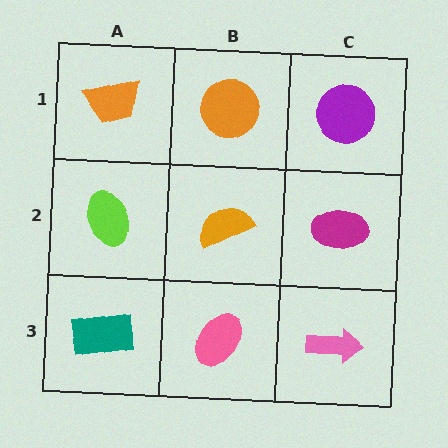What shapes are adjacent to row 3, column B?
An orange semicircle (row 2, column B), a teal rectangle (row 3, column A), a pink arrow (row 3, column C).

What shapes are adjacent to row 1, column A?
A lime ellipse (row 2, column A), an orange circle (row 1, column B).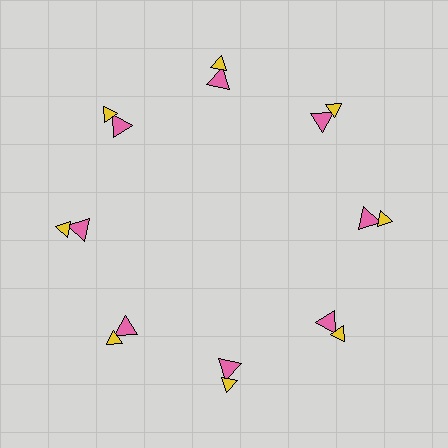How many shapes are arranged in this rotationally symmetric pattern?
There are 16 shapes, arranged in 8 groups of 2.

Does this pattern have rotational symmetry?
Yes, this pattern has 8-fold rotational symmetry. It looks the same after rotating 45 degrees around the center.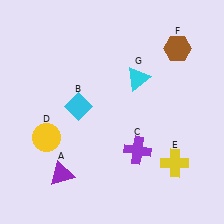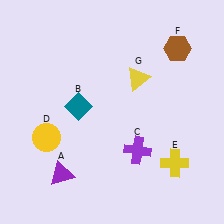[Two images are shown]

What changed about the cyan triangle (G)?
In Image 1, G is cyan. In Image 2, it changed to yellow.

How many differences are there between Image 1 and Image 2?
There are 2 differences between the two images.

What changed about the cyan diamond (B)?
In Image 1, B is cyan. In Image 2, it changed to teal.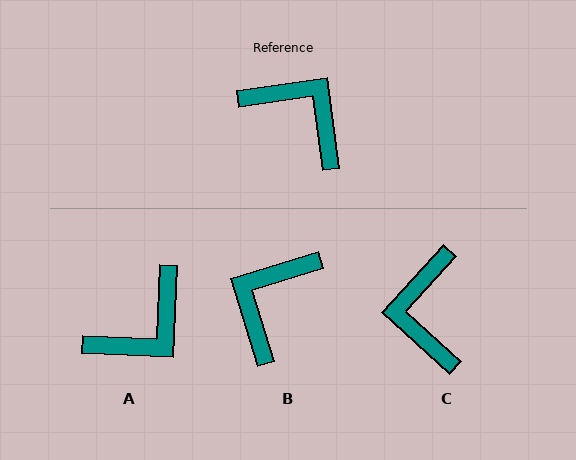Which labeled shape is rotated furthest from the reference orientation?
C, about 130 degrees away.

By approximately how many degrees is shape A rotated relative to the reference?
Approximately 100 degrees clockwise.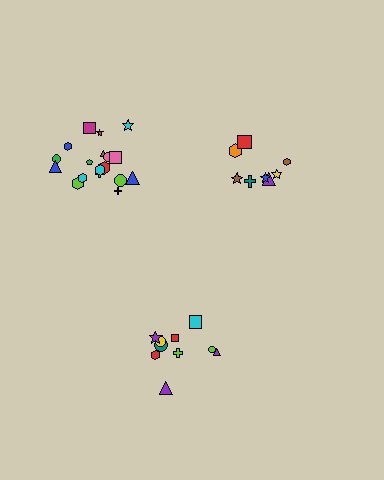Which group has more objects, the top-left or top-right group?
The top-left group.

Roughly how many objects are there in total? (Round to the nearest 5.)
Roughly 35 objects in total.